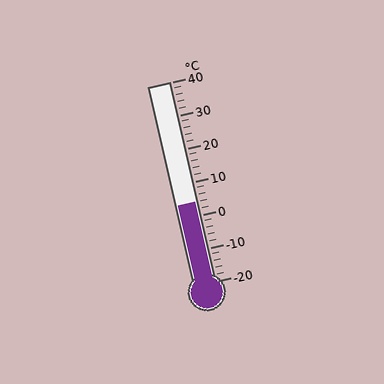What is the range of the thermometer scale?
The thermometer scale ranges from -20°C to 40°C.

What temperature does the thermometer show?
The thermometer shows approximately 4°C.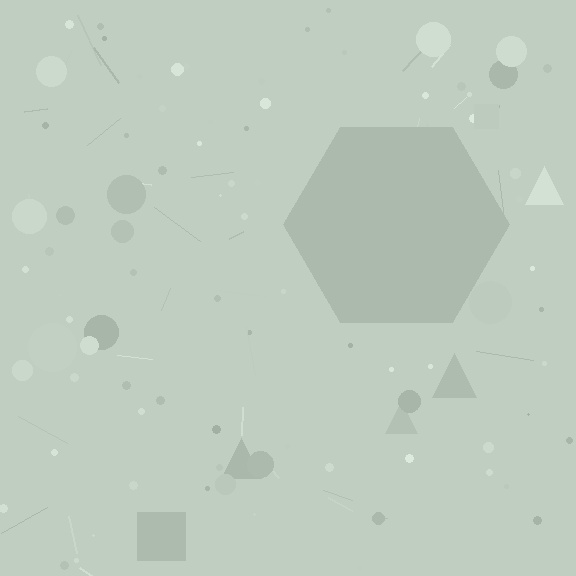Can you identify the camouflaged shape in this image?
The camouflaged shape is a hexagon.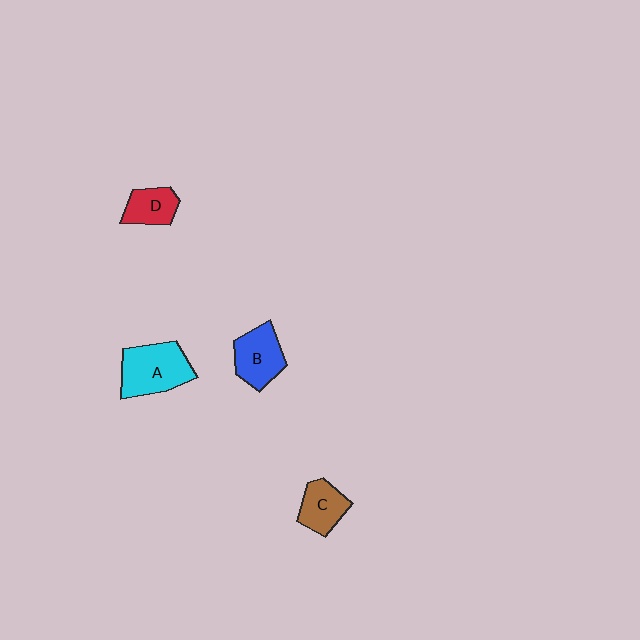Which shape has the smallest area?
Shape D (red).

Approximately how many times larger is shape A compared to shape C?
Approximately 1.6 times.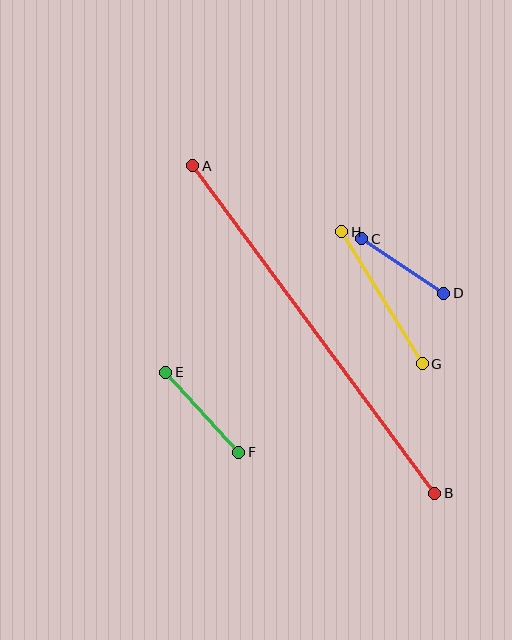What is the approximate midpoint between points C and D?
The midpoint is at approximately (403, 266) pixels.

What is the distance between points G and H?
The distance is approximately 155 pixels.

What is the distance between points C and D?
The distance is approximately 98 pixels.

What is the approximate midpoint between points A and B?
The midpoint is at approximately (314, 330) pixels.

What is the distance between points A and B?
The distance is approximately 407 pixels.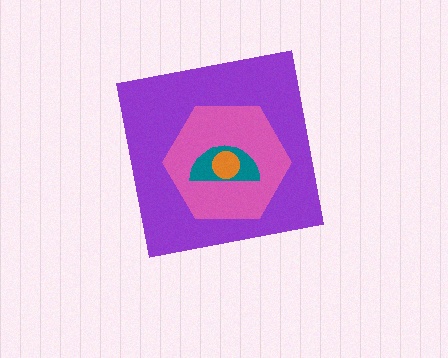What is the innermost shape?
The orange circle.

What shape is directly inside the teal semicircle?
The orange circle.